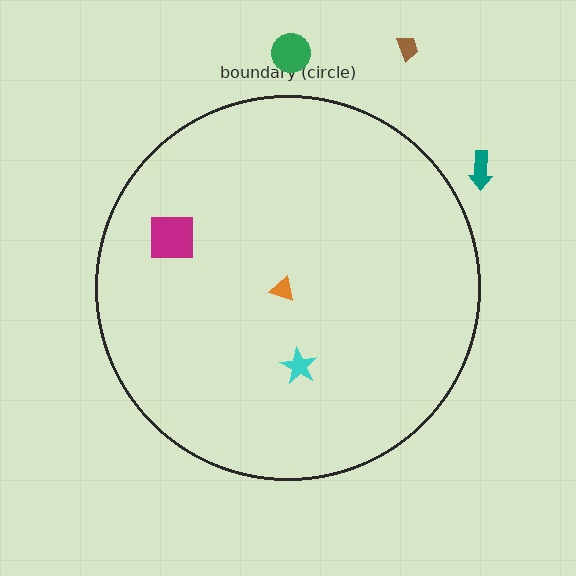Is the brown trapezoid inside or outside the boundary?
Outside.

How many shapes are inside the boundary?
3 inside, 3 outside.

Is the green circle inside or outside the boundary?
Outside.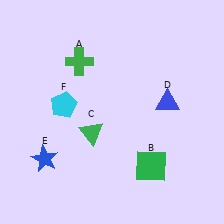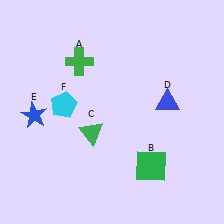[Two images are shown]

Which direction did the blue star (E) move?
The blue star (E) moved up.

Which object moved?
The blue star (E) moved up.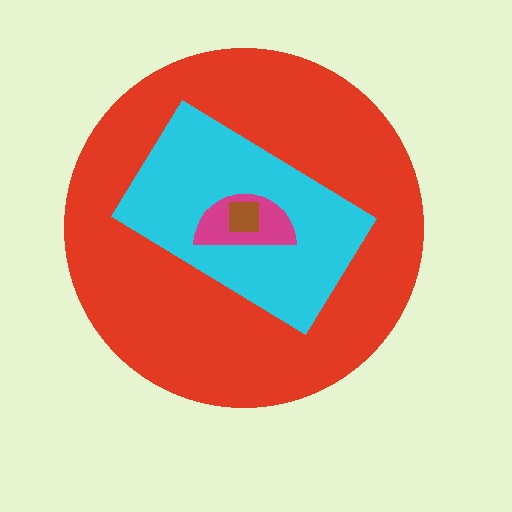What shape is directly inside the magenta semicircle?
The brown square.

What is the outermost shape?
The red circle.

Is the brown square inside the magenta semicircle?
Yes.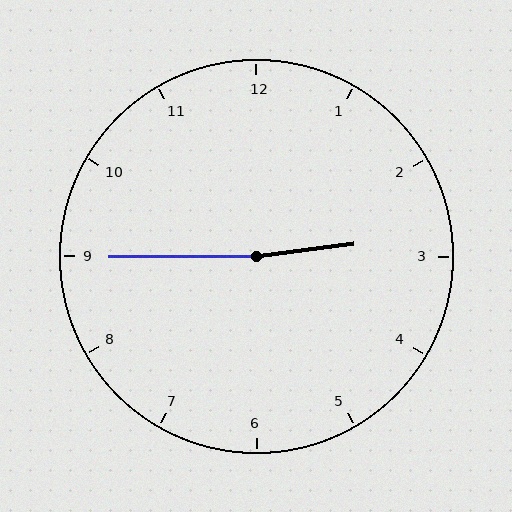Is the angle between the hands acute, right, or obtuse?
It is obtuse.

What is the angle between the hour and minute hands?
Approximately 172 degrees.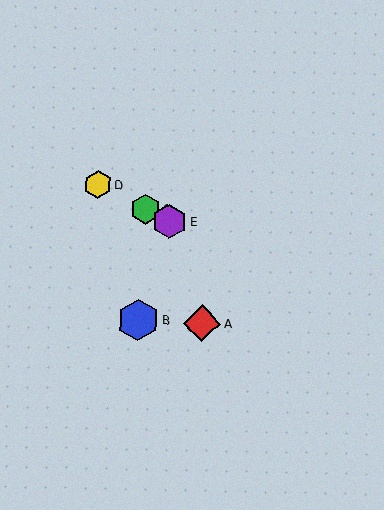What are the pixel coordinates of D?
Object D is at (98, 185).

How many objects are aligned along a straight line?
3 objects (C, D, E) are aligned along a straight line.